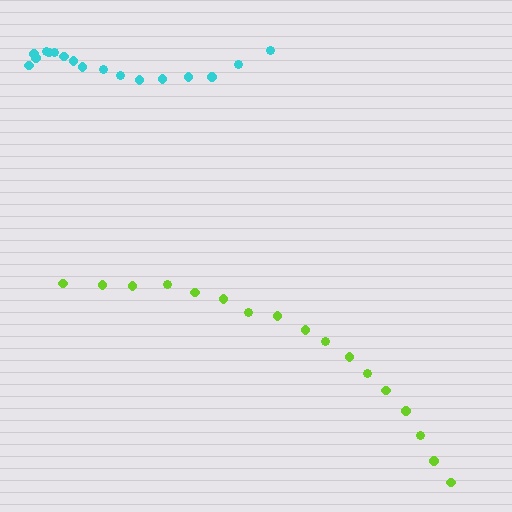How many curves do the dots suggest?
There are 2 distinct paths.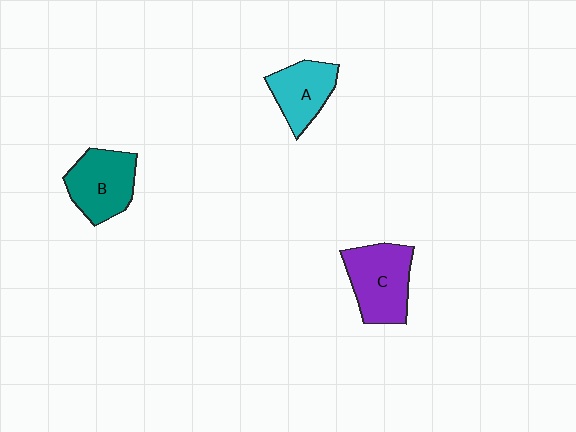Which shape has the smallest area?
Shape A (cyan).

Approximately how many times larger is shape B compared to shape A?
Approximately 1.2 times.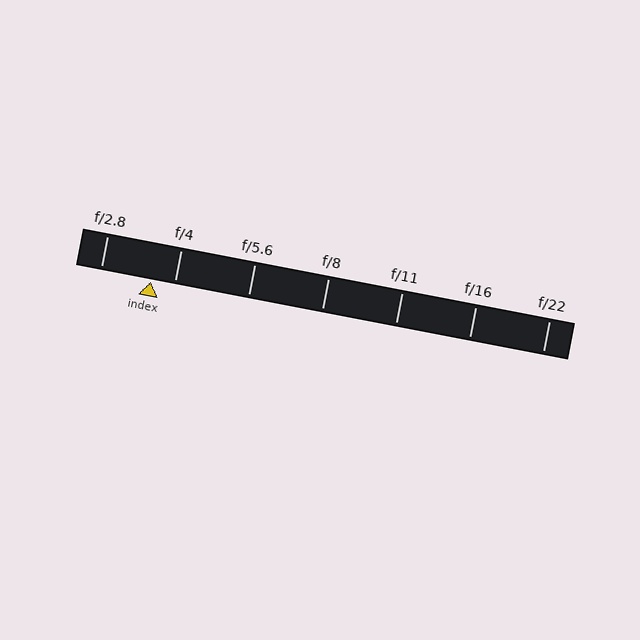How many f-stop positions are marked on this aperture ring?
There are 7 f-stop positions marked.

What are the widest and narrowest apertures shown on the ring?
The widest aperture shown is f/2.8 and the narrowest is f/22.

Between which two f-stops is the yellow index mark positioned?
The index mark is between f/2.8 and f/4.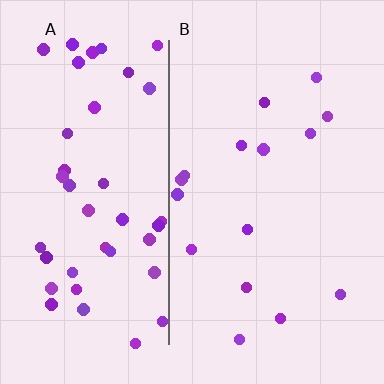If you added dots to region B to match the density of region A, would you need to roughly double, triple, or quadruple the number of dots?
Approximately triple.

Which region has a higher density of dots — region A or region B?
A (the left).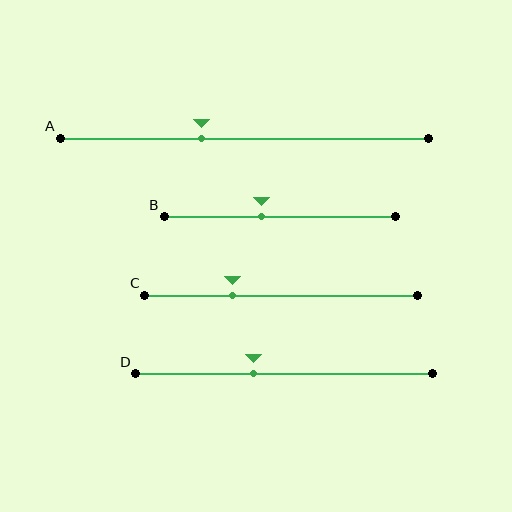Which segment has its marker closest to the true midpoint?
Segment B has its marker closest to the true midpoint.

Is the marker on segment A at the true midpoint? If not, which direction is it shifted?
No, the marker on segment A is shifted to the left by about 12% of the segment length.